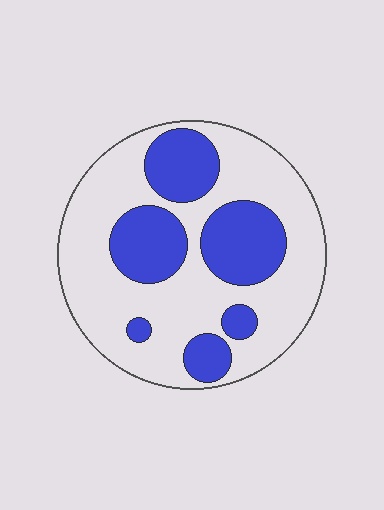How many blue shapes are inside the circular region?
6.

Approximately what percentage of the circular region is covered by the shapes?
Approximately 35%.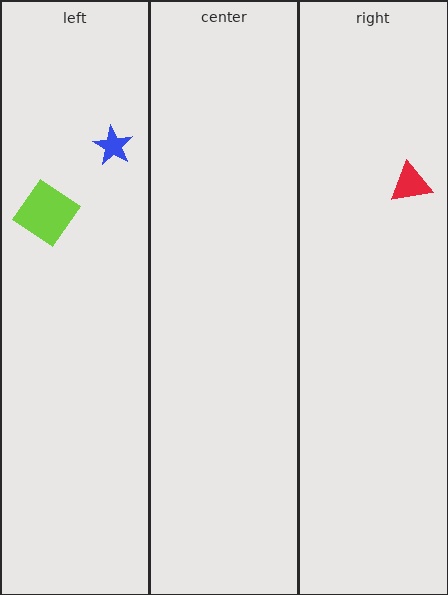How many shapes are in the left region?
2.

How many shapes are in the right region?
1.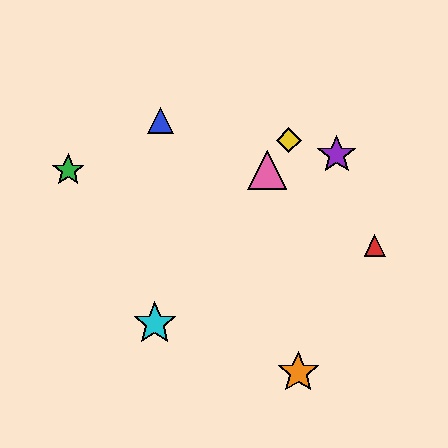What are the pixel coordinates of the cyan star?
The cyan star is at (155, 324).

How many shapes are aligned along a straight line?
3 shapes (the yellow diamond, the cyan star, the pink triangle) are aligned along a straight line.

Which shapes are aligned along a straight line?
The yellow diamond, the cyan star, the pink triangle are aligned along a straight line.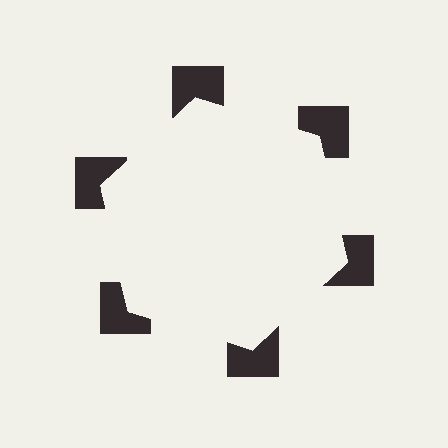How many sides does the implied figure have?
6 sides.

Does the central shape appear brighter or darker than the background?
It typically appears slightly brighter than the background, even though no actual brightness change is drawn.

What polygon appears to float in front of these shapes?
An illusory hexagon — its edges are inferred from the aligned wedge cuts in the notched squares, not physically drawn.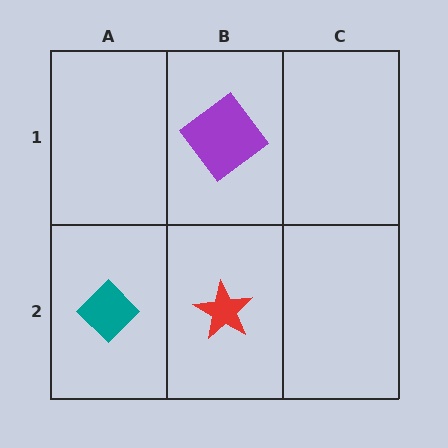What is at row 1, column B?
A purple diamond.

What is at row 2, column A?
A teal diamond.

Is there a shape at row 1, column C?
No, that cell is empty.